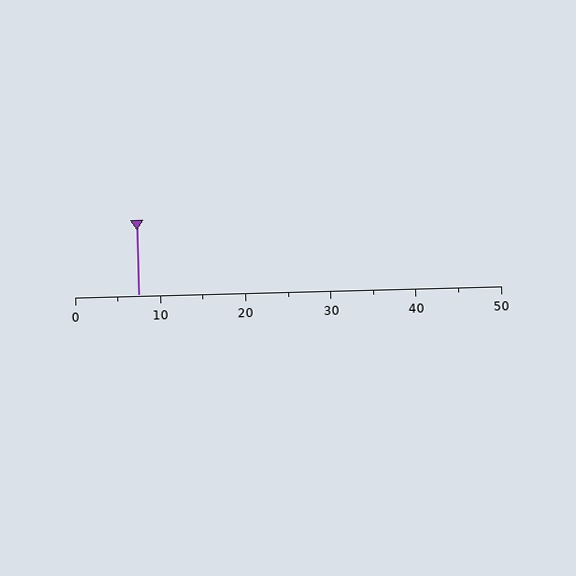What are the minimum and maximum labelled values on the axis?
The axis runs from 0 to 50.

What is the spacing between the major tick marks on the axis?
The major ticks are spaced 10 apart.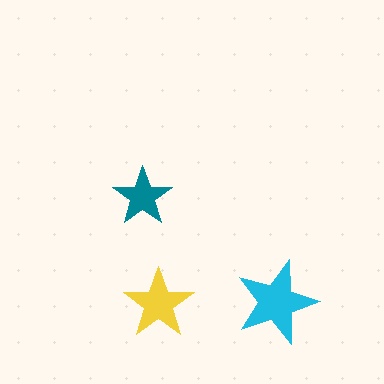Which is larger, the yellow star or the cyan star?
The cyan one.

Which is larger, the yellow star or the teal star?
The yellow one.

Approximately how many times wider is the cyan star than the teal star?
About 1.5 times wider.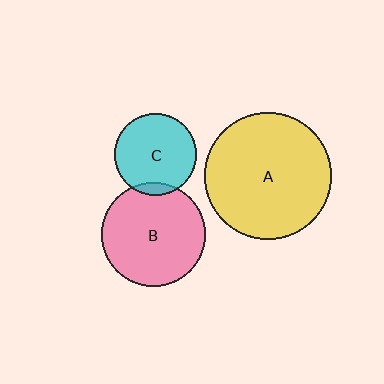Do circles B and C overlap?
Yes.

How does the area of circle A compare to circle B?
Approximately 1.5 times.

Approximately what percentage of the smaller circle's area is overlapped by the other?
Approximately 10%.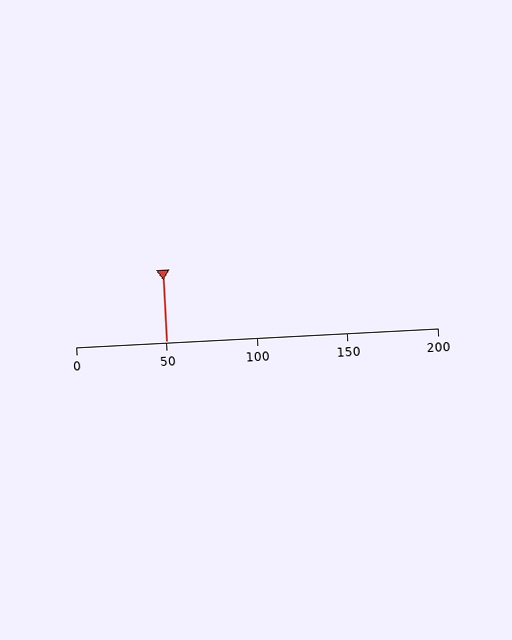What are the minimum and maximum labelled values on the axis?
The axis runs from 0 to 200.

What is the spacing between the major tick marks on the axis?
The major ticks are spaced 50 apart.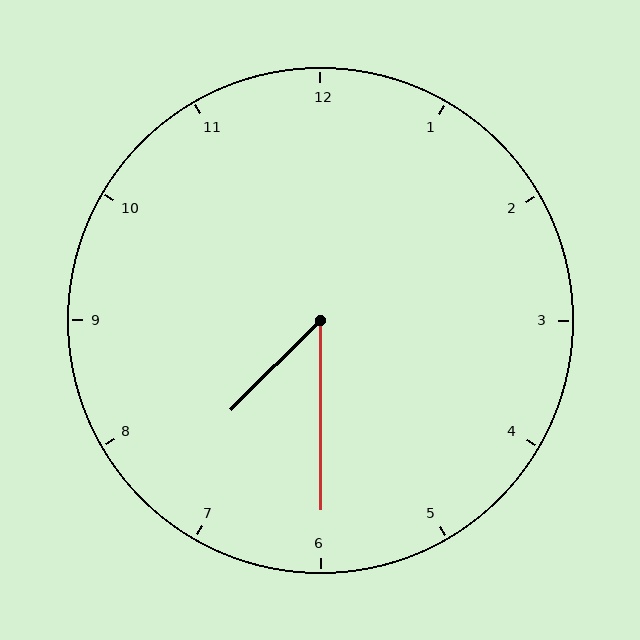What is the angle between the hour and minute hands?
Approximately 45 degrees.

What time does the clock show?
7:30.